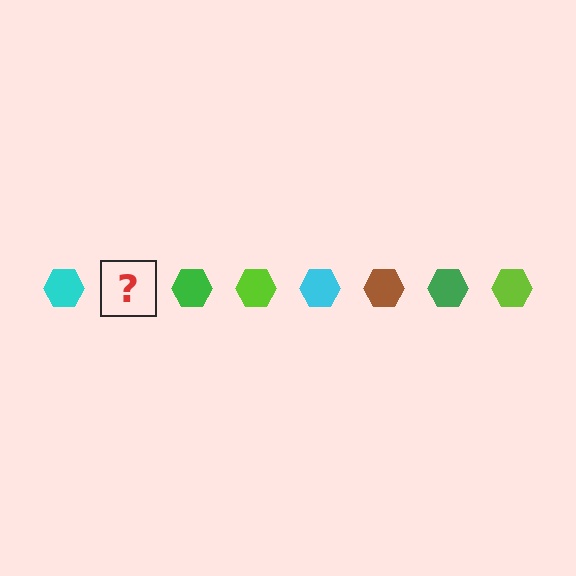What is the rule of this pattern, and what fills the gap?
The rule is that the pattern cycles through cyan, brown, green, lime hexagons. The gap should be filled with a brown hexagon.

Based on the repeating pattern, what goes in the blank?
The blank should be a brown hexagon.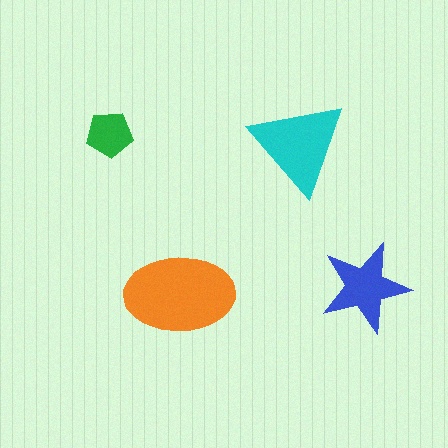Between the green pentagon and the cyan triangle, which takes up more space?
The cyan triangle.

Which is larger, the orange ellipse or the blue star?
The orange ellipse.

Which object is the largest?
The orange ellipse.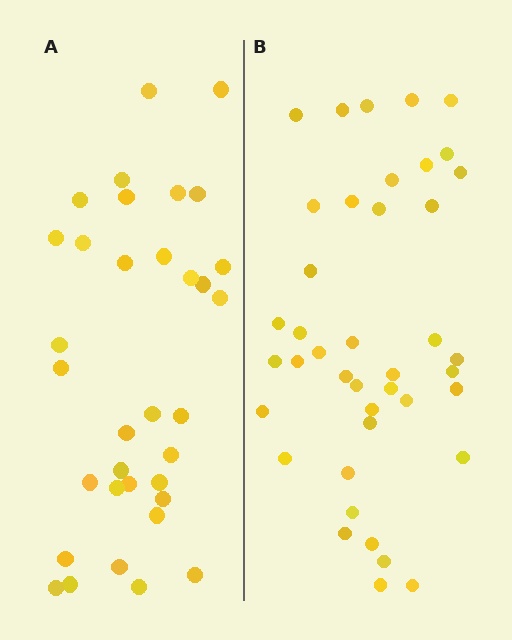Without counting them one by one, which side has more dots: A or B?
Region B (the right region) has more dots.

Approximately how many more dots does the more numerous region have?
Region B has roughly 8 or so more dots than region A.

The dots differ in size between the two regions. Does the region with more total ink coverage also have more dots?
No. Region A has more total ink coverage because its dots are larger, but region B actually contains more individual dots. Total area can be misleading — the number of items is what matters here.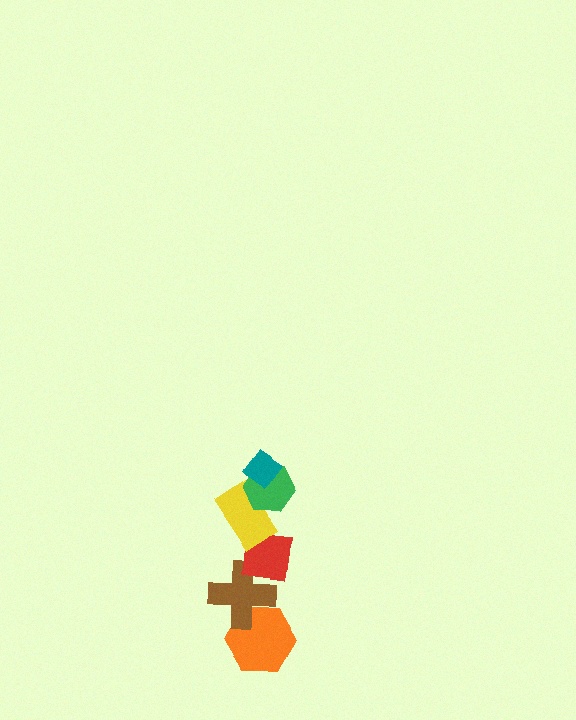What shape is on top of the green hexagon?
The teal diamond is on top of the green hexagon.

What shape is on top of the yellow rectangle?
The green hexagon is on top of the yellow rectangle.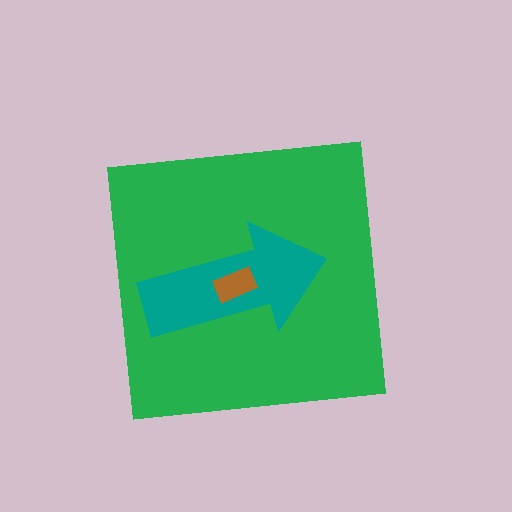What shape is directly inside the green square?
The teal arrow.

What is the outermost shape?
The green square.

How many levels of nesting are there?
3.